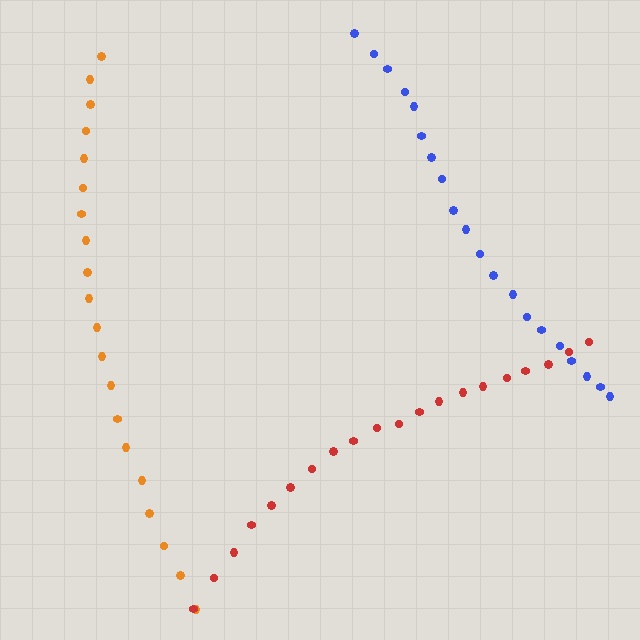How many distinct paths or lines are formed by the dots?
There are 3 distinct paths.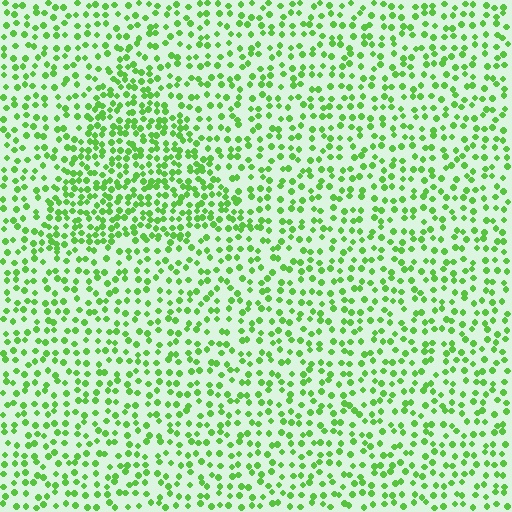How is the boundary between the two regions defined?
The boundary is defined by a change in element density (approximately 1.8x ratio). All elements are the same color, size, and shape.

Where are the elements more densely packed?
The elements are more densely packed inside the triangle boundary.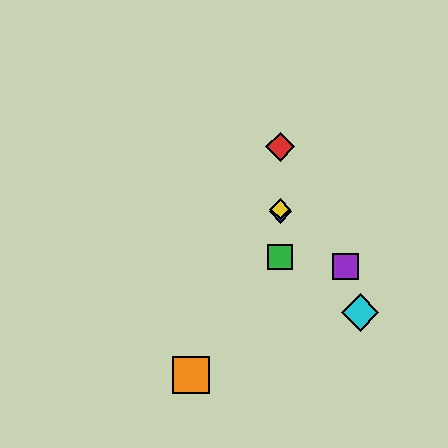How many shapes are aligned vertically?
4 shapes (the red diamond, the blue diamond, the green square, the yellow diamond) are aligned vertically.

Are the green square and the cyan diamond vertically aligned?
No, the green square is at x≈280 and the cyan diamond is at x≈360.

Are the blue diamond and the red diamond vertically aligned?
Yes, both are at x≈280.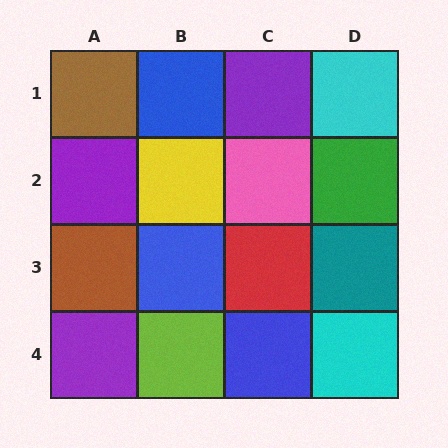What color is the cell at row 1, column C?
Purple.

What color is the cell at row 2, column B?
Yellow.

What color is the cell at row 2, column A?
Purple.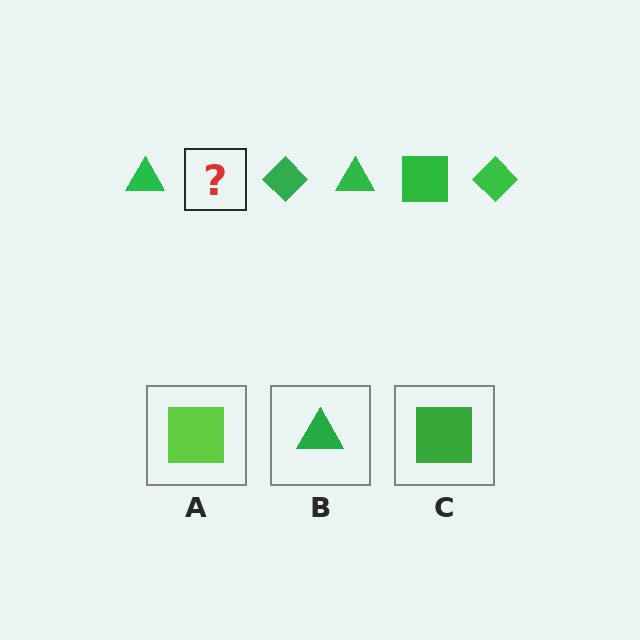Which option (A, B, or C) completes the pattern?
C.